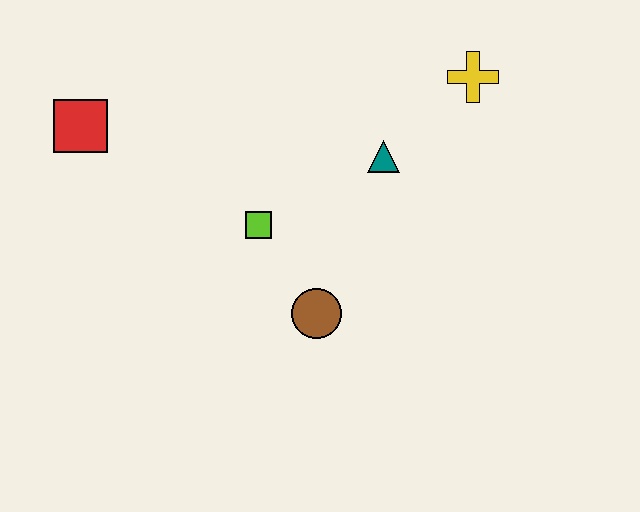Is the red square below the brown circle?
No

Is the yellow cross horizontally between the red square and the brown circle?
No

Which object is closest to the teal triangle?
The yellow cross is closest to the teal triangle.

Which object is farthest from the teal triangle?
The red square is farthest from the teal triangle.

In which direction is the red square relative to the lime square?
The red square is to the left of the lime square.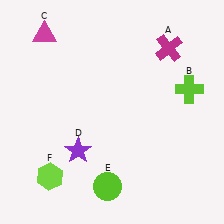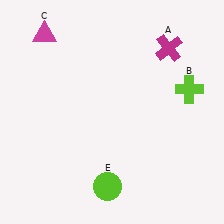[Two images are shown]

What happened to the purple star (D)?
The purple star (D) was removed in Image 2. It was in the bottom-left area of Image 1.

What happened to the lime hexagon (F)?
The lime hexagon (F) was removed in Image 2. It was in the bottom-left area of Image 1.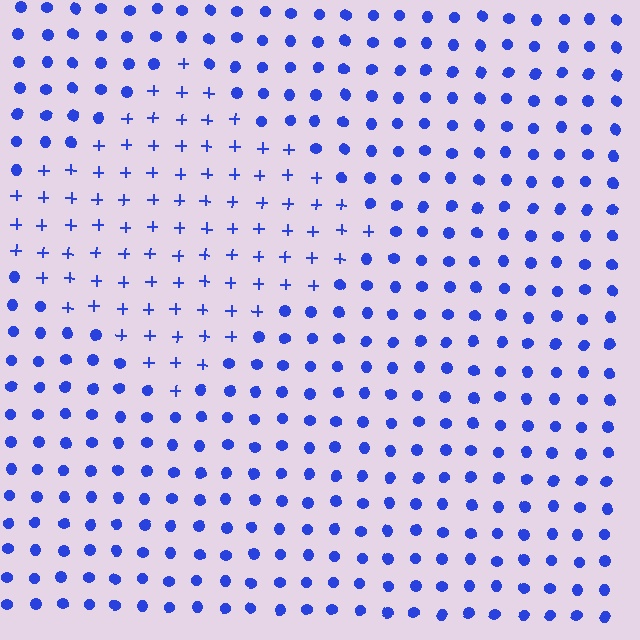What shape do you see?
I see a diamond.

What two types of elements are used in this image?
The image uses plus signs inside the diamond region and circles outside it.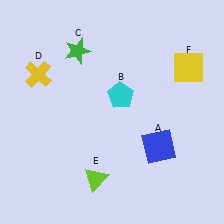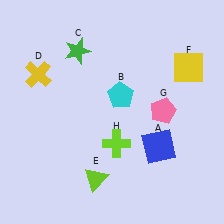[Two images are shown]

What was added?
A pink pentagon (G), a lime cross (H) were added in Image 2.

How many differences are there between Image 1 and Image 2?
There are 2 differences between the two images.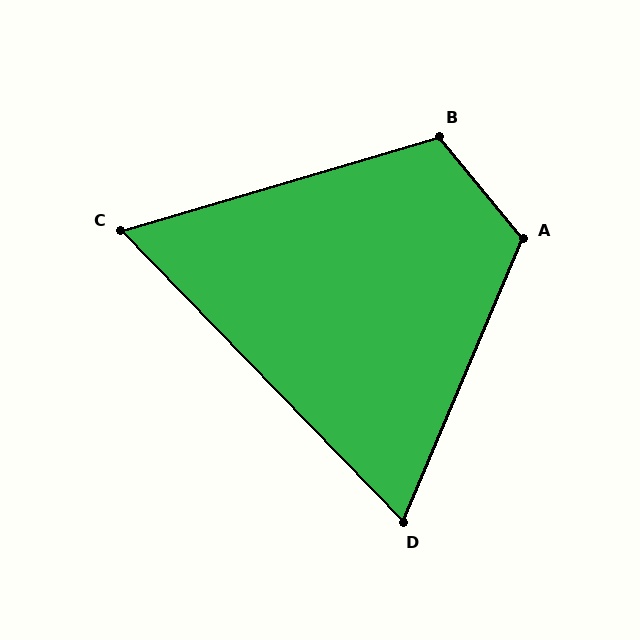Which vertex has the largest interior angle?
A, at approximately 118 degrees.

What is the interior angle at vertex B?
Approximately 113 degrees (obtuse).